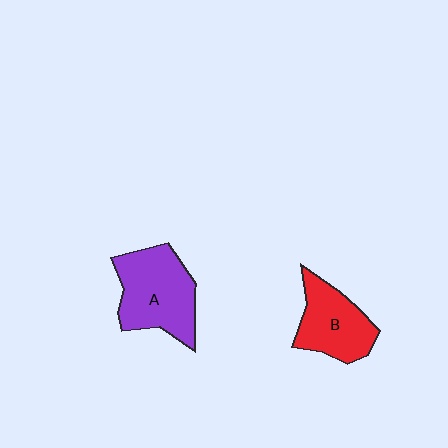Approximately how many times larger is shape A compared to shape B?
Approximately 1.3 times.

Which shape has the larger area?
Shape A (purple).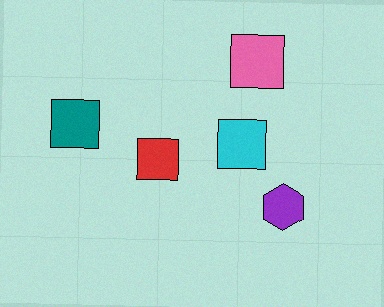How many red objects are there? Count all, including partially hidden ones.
There is 1 red object.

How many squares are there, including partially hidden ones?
There are 4 squares.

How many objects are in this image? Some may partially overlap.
There are 5 objects.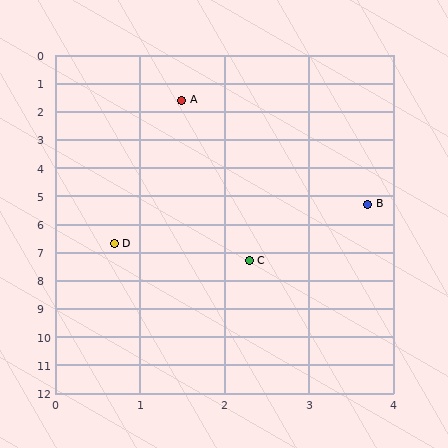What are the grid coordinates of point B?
Point B is at approximately (3.7, 5.3).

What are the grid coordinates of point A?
Point A is at approximately (1.5, 1.6).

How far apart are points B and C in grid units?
Points B and C are about 2.4 grid units apart.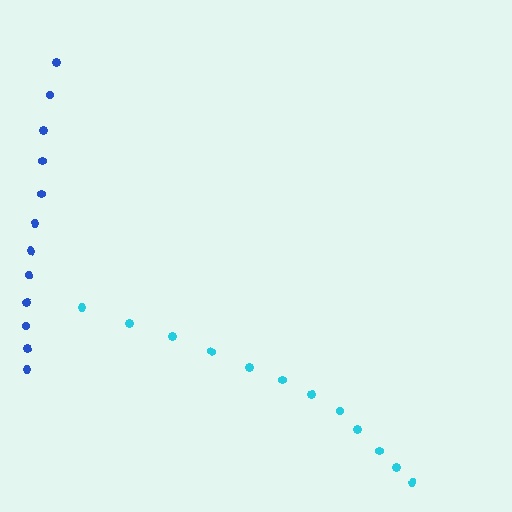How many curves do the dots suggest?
There are 2 distinct paths.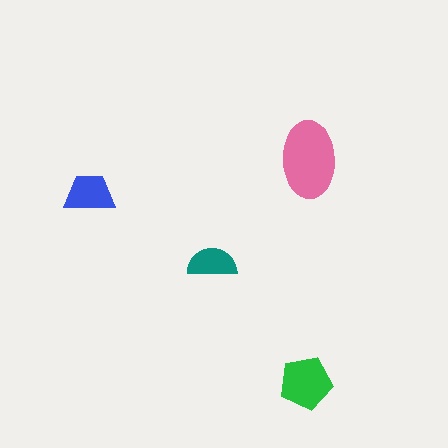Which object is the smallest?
The teal semicircle.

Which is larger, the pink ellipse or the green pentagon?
The pink ellipse.